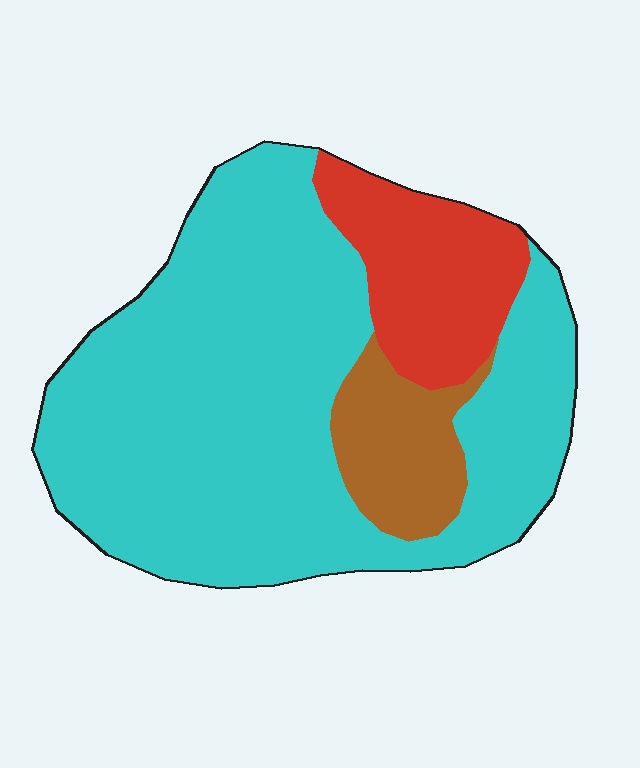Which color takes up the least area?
Brown, at roughly 10%.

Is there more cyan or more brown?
Cyan.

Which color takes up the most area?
Cyan, at roughly 75%.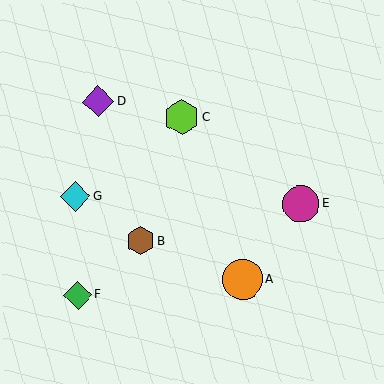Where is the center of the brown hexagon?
The center of the brown hexagon is at (141, 241).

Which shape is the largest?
The orange circle (labeled A) is the largest.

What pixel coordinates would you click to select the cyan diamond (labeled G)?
Click at (75, 196) to select the cyan diamond G.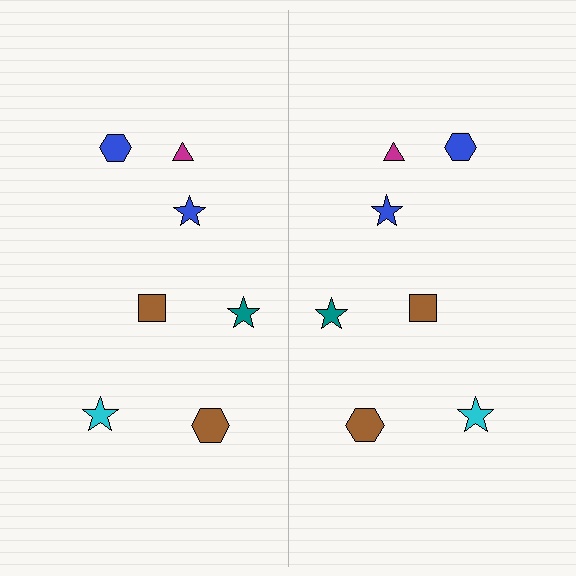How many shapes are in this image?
There are 14 shapes in this image.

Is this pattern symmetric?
Yes, this pattern has bilateral (reflection) symmetry.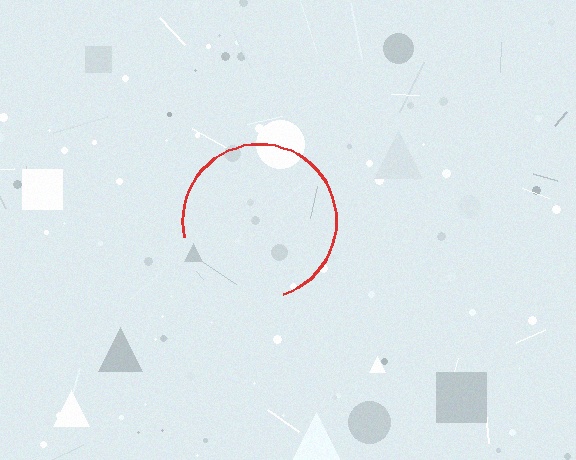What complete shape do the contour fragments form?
The contour fragments form a circle.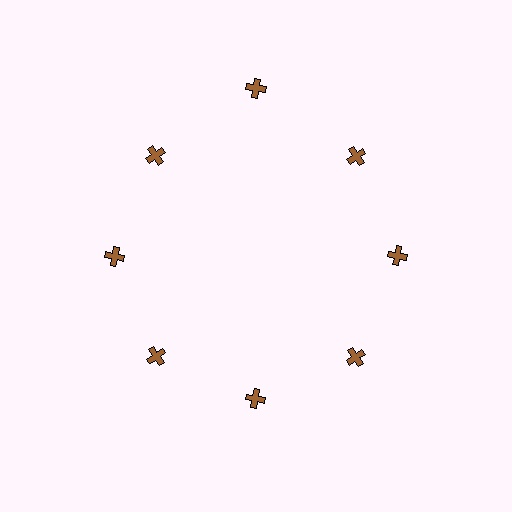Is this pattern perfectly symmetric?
No. The 8 brown crosses are arranged in a ring, but one element near the 12 o'clock position is pushed outward from the center, breaking the 8-fold rotational symmetry.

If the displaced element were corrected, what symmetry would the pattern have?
It would have 8-fold rotational symmetry — the pattern would map onto itself every 45 degrees.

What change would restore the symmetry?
The symmetry would be restored by moving it inward, back onto the ring so that all 8 crosses sit at equal angles and equal distance from the center.